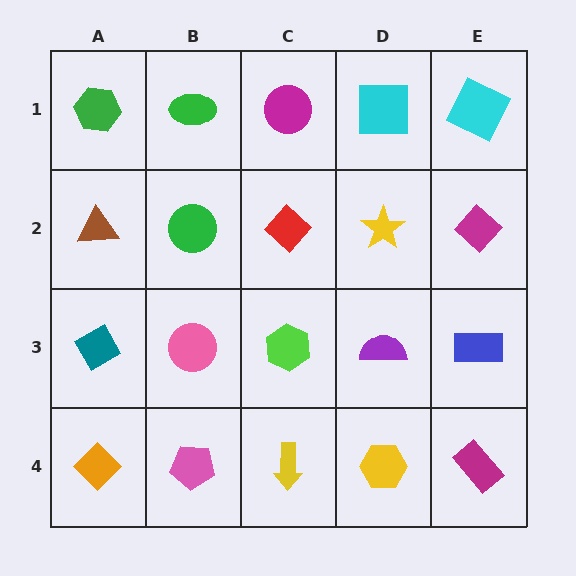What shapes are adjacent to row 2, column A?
A green hexagon (row 1, column A), a teal diamond (row 3, column A), a green circle (row 2, column B).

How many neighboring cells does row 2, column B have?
4.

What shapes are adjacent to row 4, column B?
A pink circle (row 3, column B), an orange diamond (row 4, column A), a yellow arrow (row 4, column C).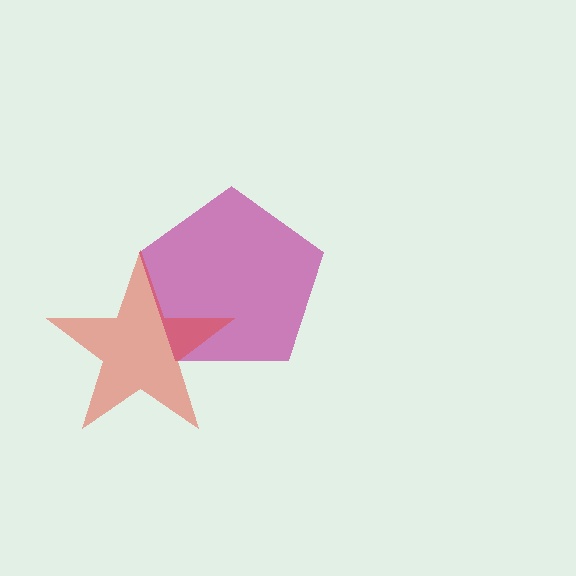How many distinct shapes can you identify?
There are 2 distinct shapes: a magenta pentagon, a red star.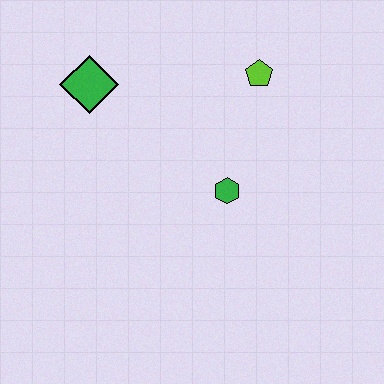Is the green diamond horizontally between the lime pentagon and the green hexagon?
No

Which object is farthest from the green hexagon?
The green diamond is farthest from the green hexagon.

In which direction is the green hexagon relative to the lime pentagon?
The green hexagon is below the lime pentagon.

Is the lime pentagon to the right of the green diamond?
Yes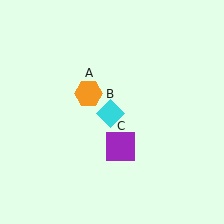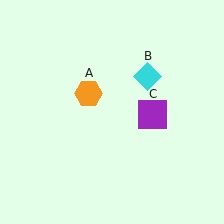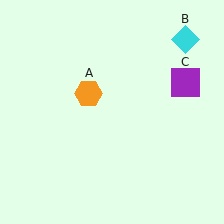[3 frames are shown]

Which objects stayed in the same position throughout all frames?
Orange hexagon (object A) remained stationary.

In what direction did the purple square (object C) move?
The purple square (object C) moved up and to the right.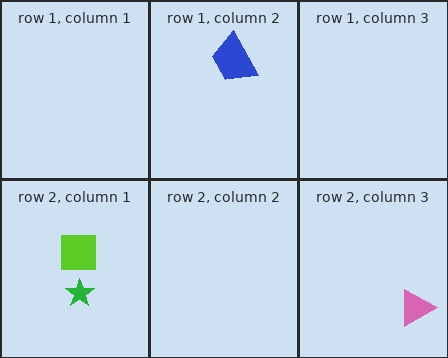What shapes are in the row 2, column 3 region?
The pink triangle.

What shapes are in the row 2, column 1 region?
The lime square, the green star.